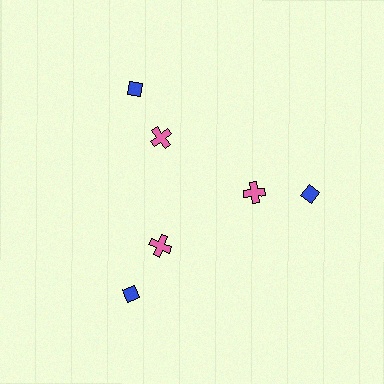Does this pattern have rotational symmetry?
Yes, this pattern has 3-fold rotational symmetry. It looks the same after rotating 120 degrees around the center.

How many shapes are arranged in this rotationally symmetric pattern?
There are 6 shapes, arranged in 3 groups of 2.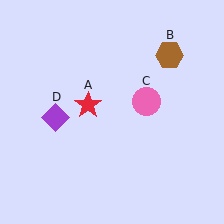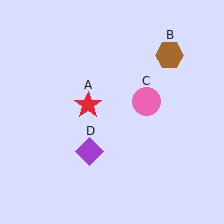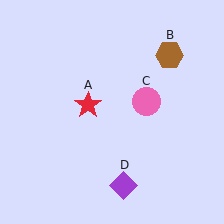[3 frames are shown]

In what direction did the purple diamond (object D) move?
The purple diamond (object D) moved down and to the right.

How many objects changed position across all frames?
1 object changed position: purple diamond (object D).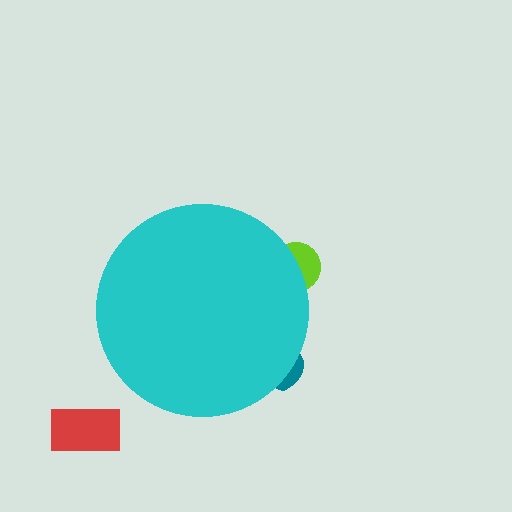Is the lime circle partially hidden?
Yes, the lime circle is partially hidden behind the cyan circle.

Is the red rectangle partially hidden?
No, the red rectangle is fully visible.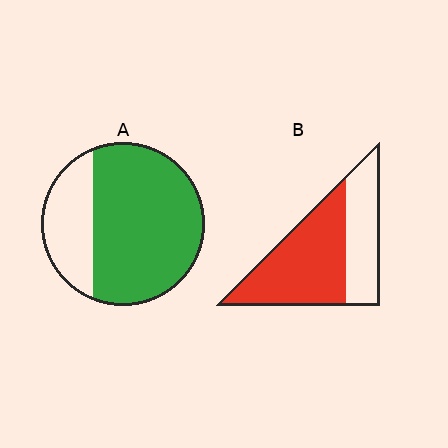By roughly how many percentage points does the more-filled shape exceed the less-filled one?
By roughly 10 percentage points (A over B).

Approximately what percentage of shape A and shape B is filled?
A is approximately 75% and B is approximately 65%.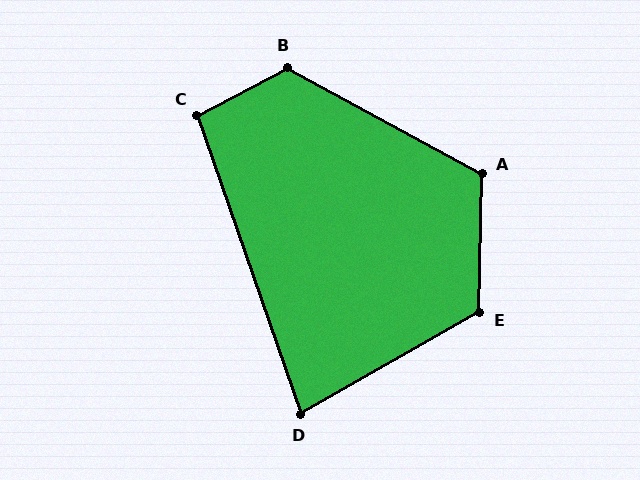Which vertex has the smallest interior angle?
D, at approximately 79 degrees.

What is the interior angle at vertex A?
Approximately 117 degrees (obtuse).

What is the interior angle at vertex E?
Approximately 121 degrees (obtuse).